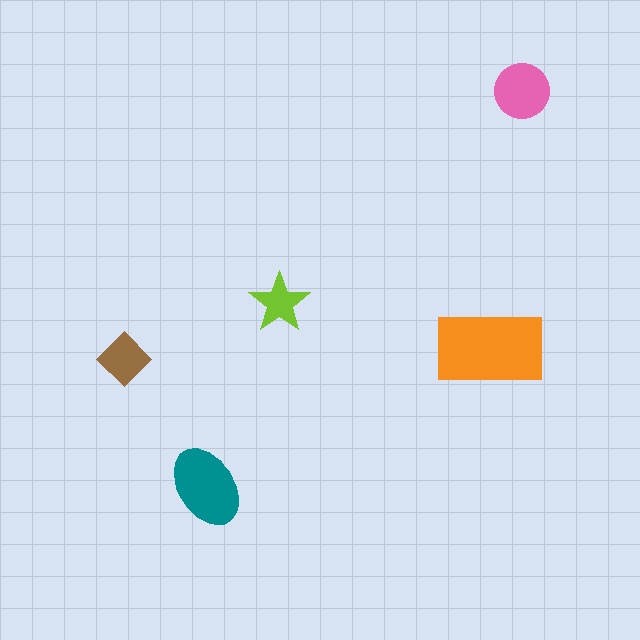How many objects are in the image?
There are 5 objects in the image.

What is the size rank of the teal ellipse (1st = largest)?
2nd.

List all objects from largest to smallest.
The orange rectangle, the teal ellipse, the pink circle, the brown diamond, the lime star.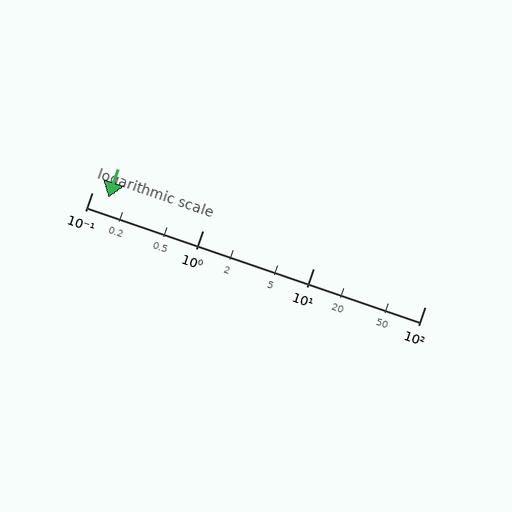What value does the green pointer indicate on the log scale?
The pointer indicates approximately 0.14.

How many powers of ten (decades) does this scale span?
The scale spans 3 decades, from 0.1 to 100.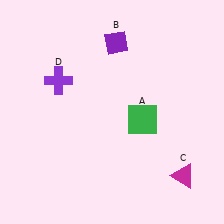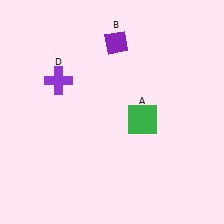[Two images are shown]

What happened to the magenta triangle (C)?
The magenta triangle (C) was removed in Image 2. It was in the bottom-right area of Image 1.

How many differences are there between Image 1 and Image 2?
There is 1 difference between the two images.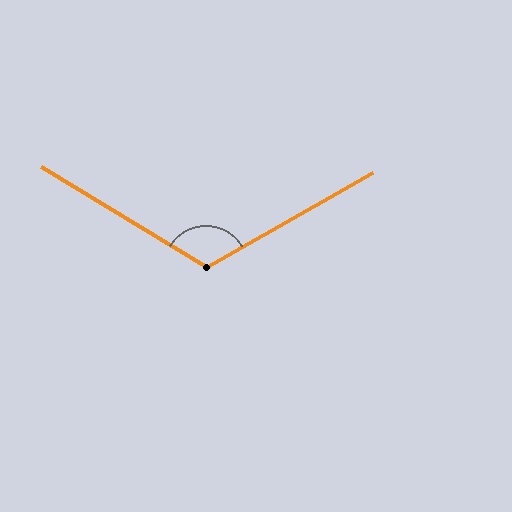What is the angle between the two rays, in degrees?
Approximately 119 degrees.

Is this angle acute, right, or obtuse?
It is obtuse.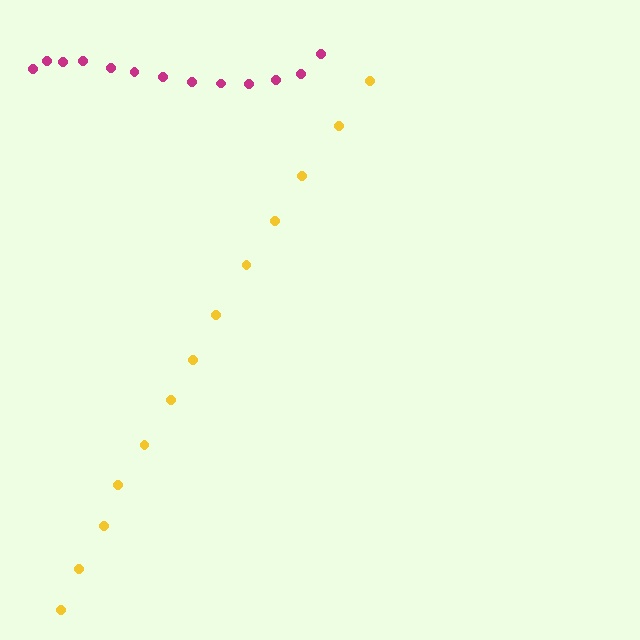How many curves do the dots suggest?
There are 2 distinct paths.